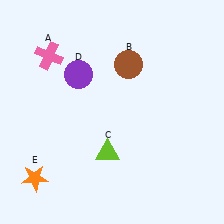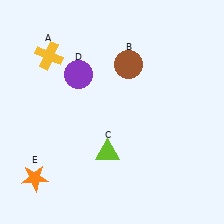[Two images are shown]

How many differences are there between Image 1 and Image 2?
There is 1 difference between the two images.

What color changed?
The cross (A) changed from pink in Image 1 to yellow in Image 2.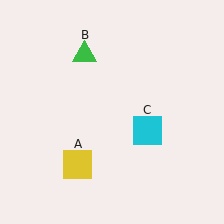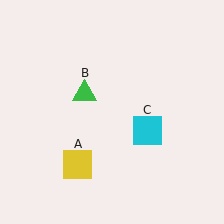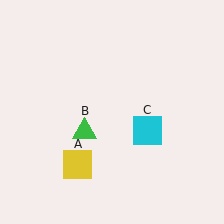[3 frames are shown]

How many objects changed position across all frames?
1 object changed position: green triangle (object B).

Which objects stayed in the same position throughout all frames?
Yellow square (object A) and cyan square (object C) remained stationary.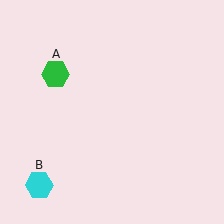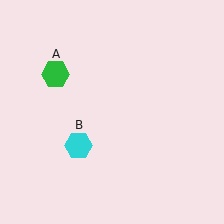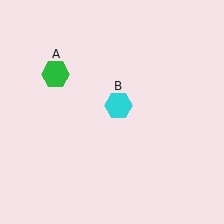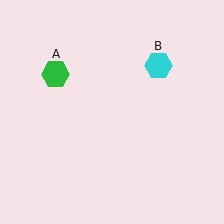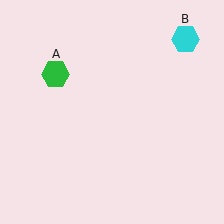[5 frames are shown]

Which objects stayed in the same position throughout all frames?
Green hexagon (object A) remained stationary.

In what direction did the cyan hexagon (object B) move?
The cyan hexagon (object B) moved up and to the right.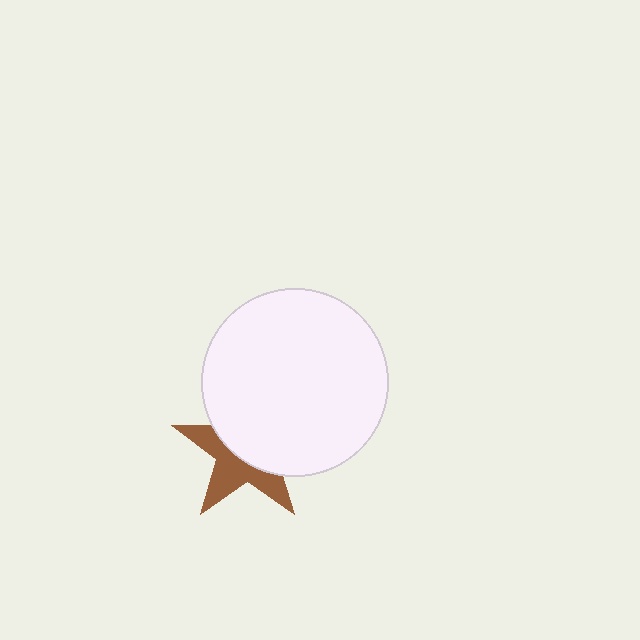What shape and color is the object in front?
The object in front is a white circle.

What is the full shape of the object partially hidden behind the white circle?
The partially hidden object is a brown star.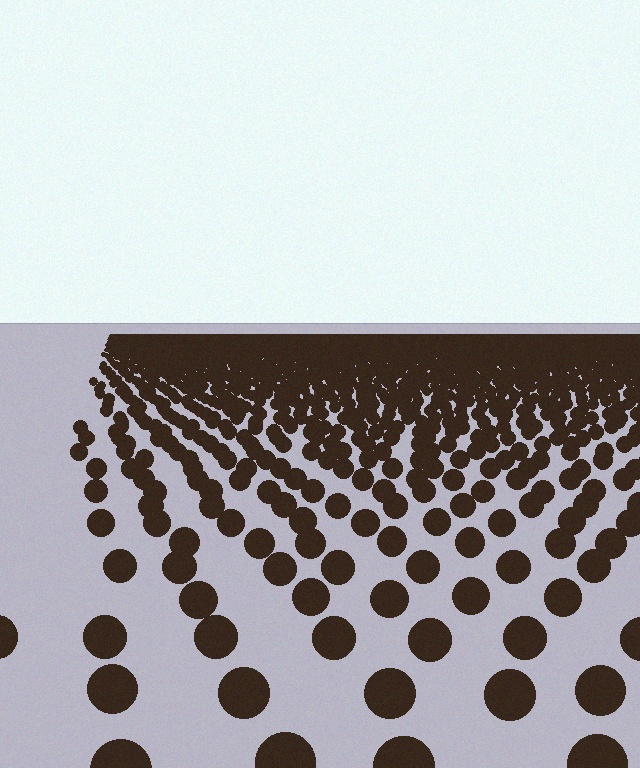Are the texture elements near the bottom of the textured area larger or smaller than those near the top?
Larger. Near the bottom, elements are closer to the viewer and appear at a bigger on-screen size.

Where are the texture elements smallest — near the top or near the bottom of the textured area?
Near the top.